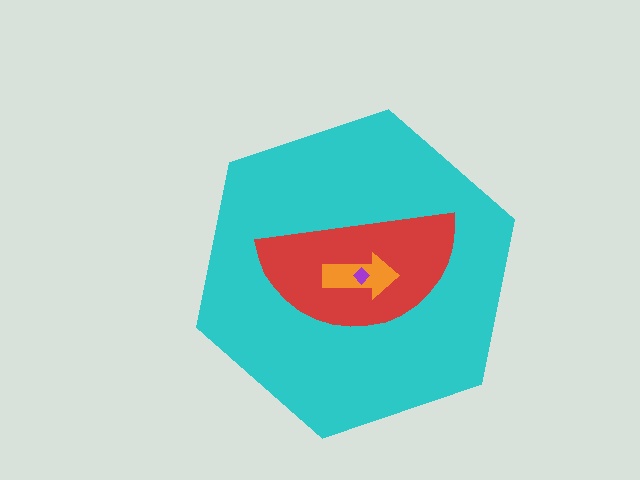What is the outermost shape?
The cyan hexagon.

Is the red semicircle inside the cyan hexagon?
Yes.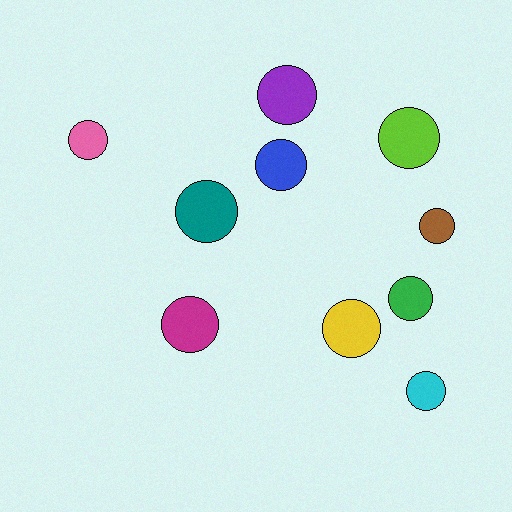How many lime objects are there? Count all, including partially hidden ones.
There is 1 lime object.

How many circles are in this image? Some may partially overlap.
There are 10 circles.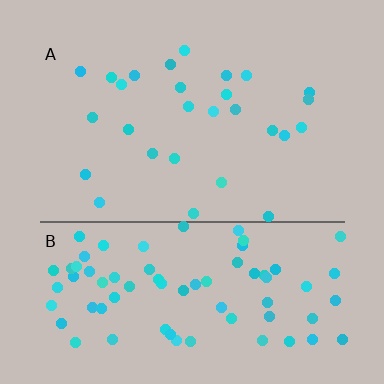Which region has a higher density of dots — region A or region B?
B (the bottom).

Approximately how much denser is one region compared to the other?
Approximately 2.9× — region B over region A.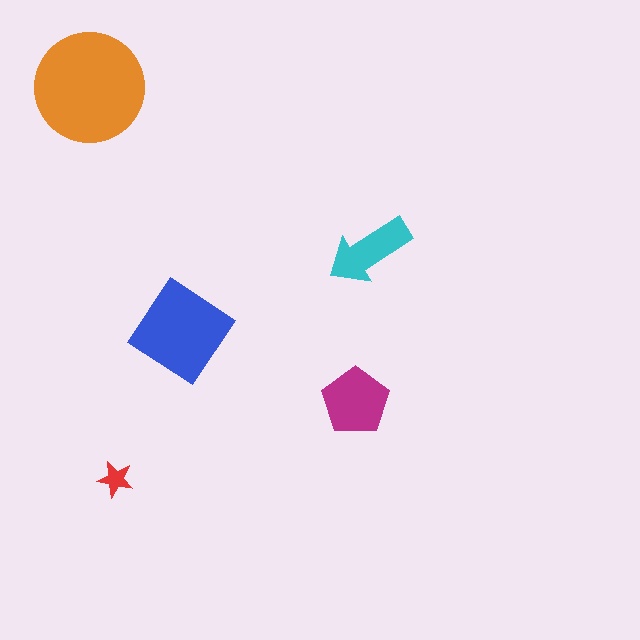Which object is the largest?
The orange circle.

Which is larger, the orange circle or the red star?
The orange circle.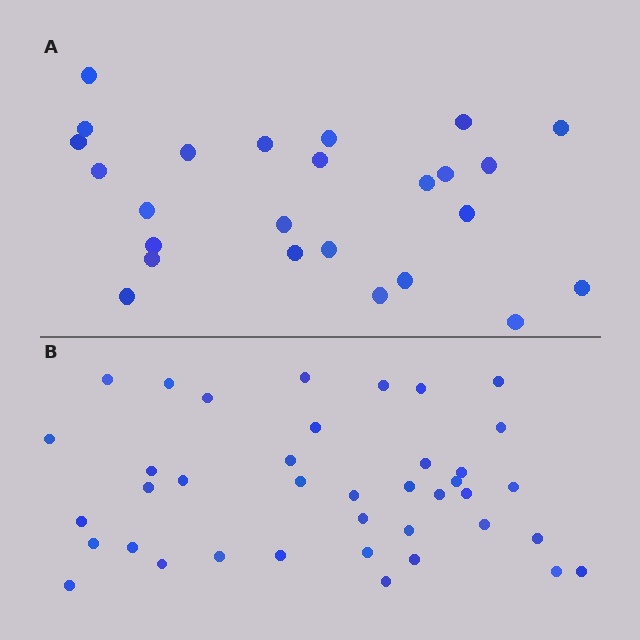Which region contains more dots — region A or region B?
Region B (the bottom region) has more dots.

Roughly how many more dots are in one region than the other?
Region B has approximately 15 more dots than region A.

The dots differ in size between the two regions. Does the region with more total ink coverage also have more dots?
No. Region A has more total ink coverage because its dots are larger, but region B actually contains more individual dots. Total area can be misleading — the number of items is what matters here.